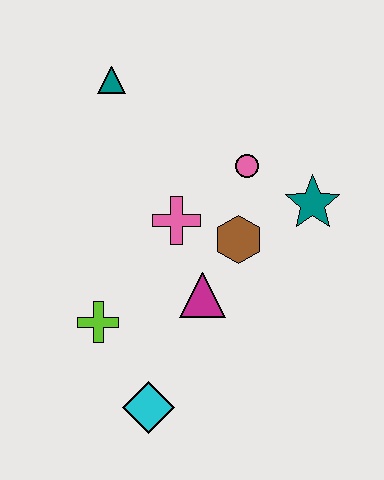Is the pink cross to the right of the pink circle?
No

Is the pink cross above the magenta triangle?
Yes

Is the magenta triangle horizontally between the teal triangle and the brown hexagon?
Yes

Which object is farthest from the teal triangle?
The cyan diamond is farthest from the teal triangle.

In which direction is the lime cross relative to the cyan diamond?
The lime cross is above the cyan diamond.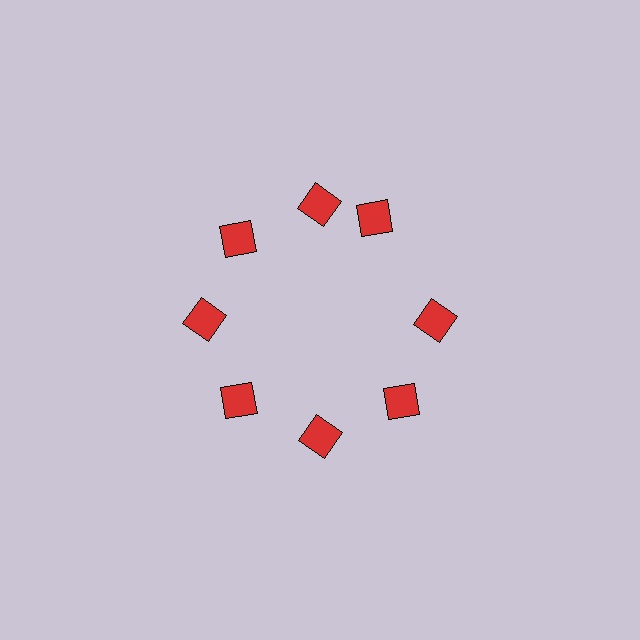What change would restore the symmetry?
The symmetry would be restored by rotating it back into even spacing with its neighbors so that all 8 diamonds sit at equal angles and equal distance from the center.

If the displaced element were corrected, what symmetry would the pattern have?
It would have 8-fold rotational symmetry — the pattern would map onto itself every 45 degrees.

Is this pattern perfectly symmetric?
No. The 8 red diamonds are arranged in a ring, but one element near the 2 o'clock position is rotated out of alignment along the ring, breaking the 8-fold rotational symmetry.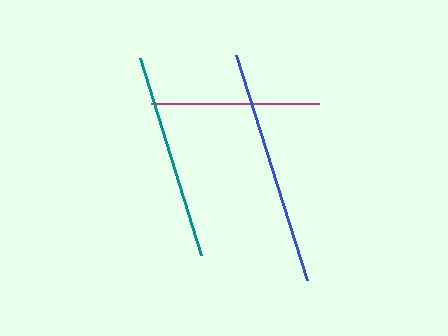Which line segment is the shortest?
The magenta line is the shortest at approximately 168 pixels.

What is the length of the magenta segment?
The magenta segment is approximately 168 pixels long.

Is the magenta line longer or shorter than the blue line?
The blue line is longer than the magenta line.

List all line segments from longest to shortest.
From longest to shortest: blue, teal, magenta.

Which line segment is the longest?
The blue line is the longest at approximately 236 pixels.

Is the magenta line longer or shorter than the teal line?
The teal line is longer than the magenta line.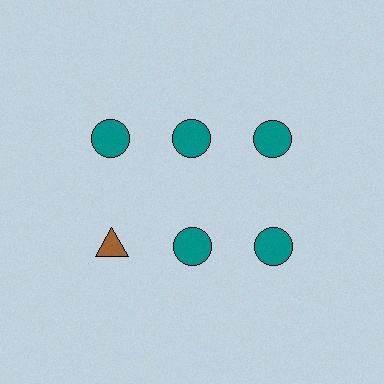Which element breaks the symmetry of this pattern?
The brown triangle in the second row, leftmost column breaks the symmetry. All other shapes are teal circles.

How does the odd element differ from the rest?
It differs in both color (brown instead of teal) and shape (triangle instead of circle).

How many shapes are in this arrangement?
There are 6 shapes arranged in a grid pattern.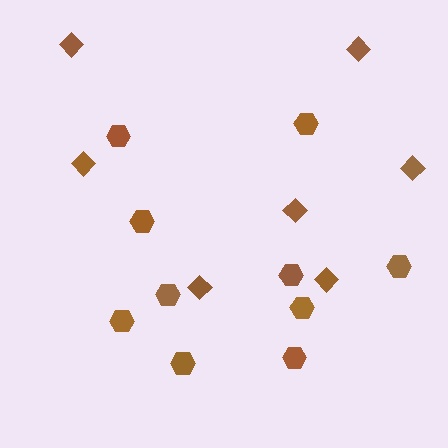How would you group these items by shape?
There are 2 groups: one group of hexagons (10) and one group of diamonds (7).